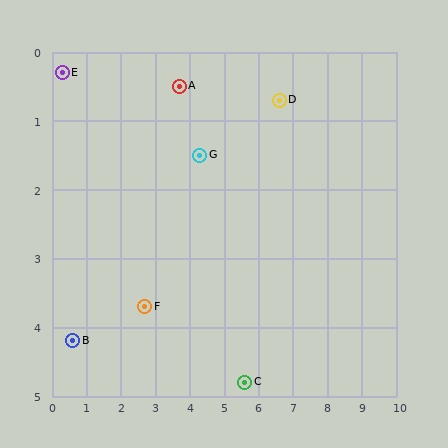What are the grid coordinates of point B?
Point B is at approximately (0.6, 4.2).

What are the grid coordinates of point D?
Point D is at approximately (6.6, 0.7).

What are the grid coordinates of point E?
Point E is at approximately (0.3, 0.3).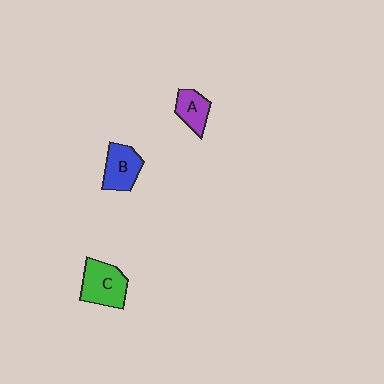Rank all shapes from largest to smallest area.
From largest to smallest: C (green), B (blue), A (purple).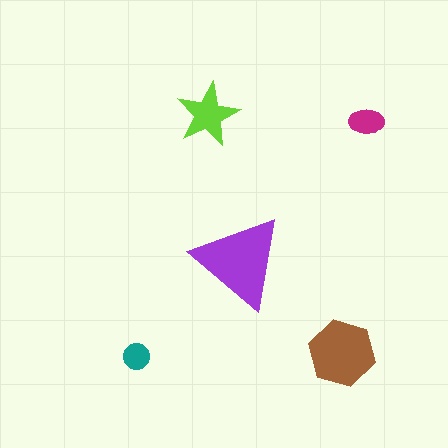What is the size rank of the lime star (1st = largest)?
3rd.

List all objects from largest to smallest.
The purple triangle, the brown hexagon, the lime star, the magenta ellipse, the teal circle.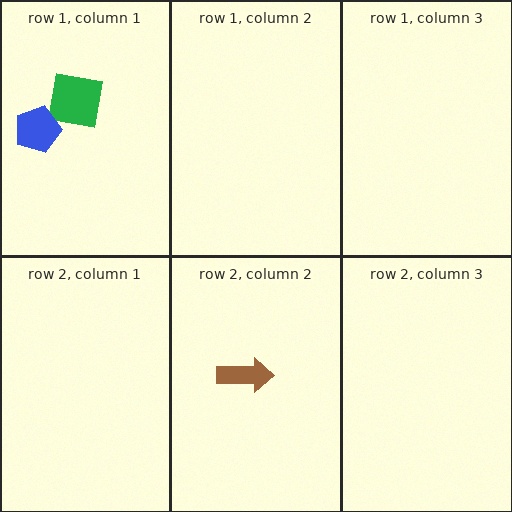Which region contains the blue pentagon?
The row 1, column 1 region.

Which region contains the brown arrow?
The row 2, column 2 region.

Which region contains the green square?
The row 1, column 1 region.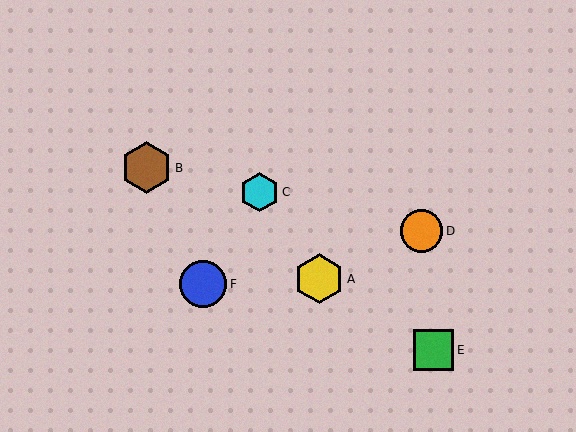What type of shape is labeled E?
Shape E is a green square.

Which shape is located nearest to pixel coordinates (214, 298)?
The blue circle (labeled F) at (203, 284) is nearest to that location.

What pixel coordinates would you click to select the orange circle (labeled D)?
Click at (422, 231) to select the orange circle D.